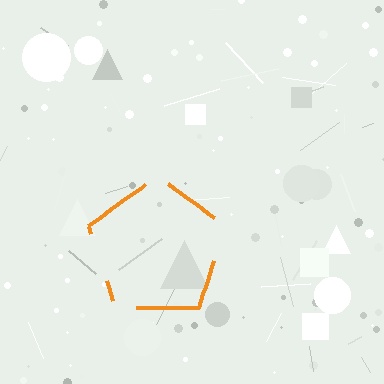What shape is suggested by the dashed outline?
The dashed outline suggests a pentagon.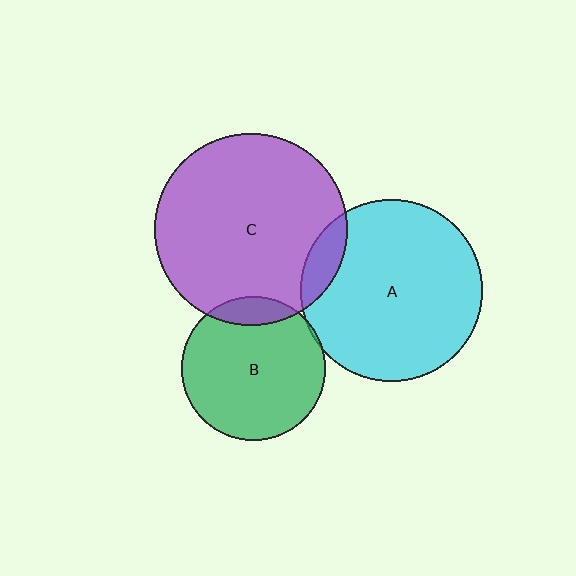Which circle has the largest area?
Circle C (purple).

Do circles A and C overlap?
Yes.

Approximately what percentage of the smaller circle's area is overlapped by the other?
Approximately 10%.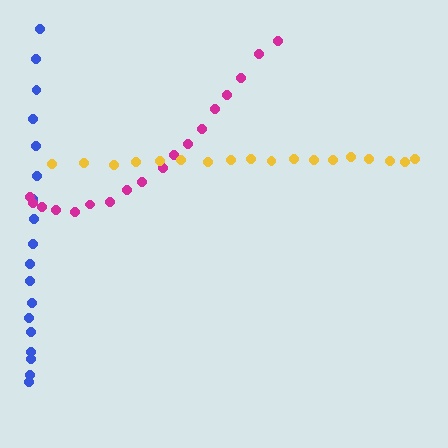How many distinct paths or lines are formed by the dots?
There are 3 distinct paths.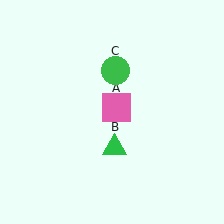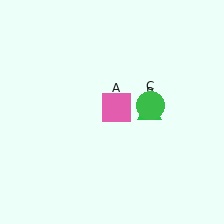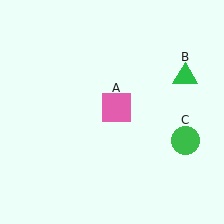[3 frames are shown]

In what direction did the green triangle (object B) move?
The green triangle (object B) moved up and to the right.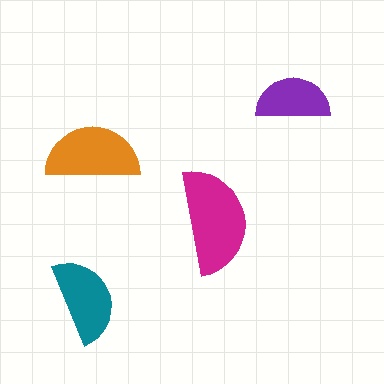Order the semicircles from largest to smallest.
the magenta one, the orange one, the teal one, the purple one.